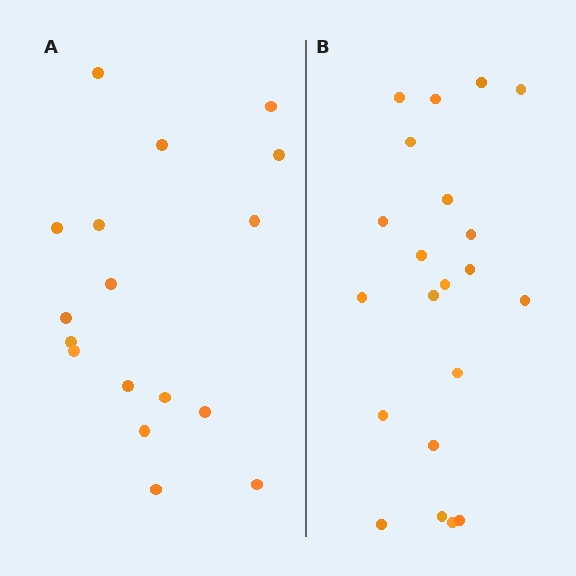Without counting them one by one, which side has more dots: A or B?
Region B (the right region) has more dots.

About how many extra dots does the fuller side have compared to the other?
Region B has about 4 more dots than region A.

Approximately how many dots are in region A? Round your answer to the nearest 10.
About 20 dots. (The exact count is 17, which rounds to 20.)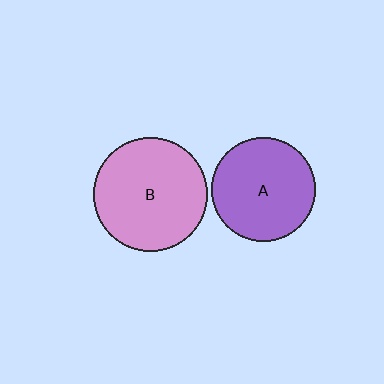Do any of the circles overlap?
No, none of the circles overlap.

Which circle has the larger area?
Circle B (pink).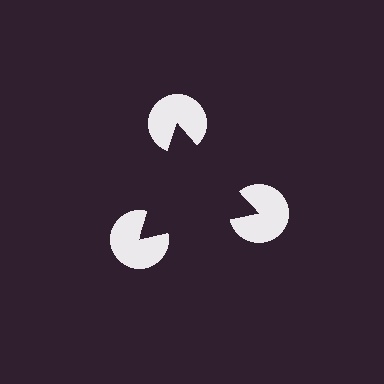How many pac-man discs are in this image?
There are 3 — one at each vertex of the illusory triangle.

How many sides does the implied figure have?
3 sides.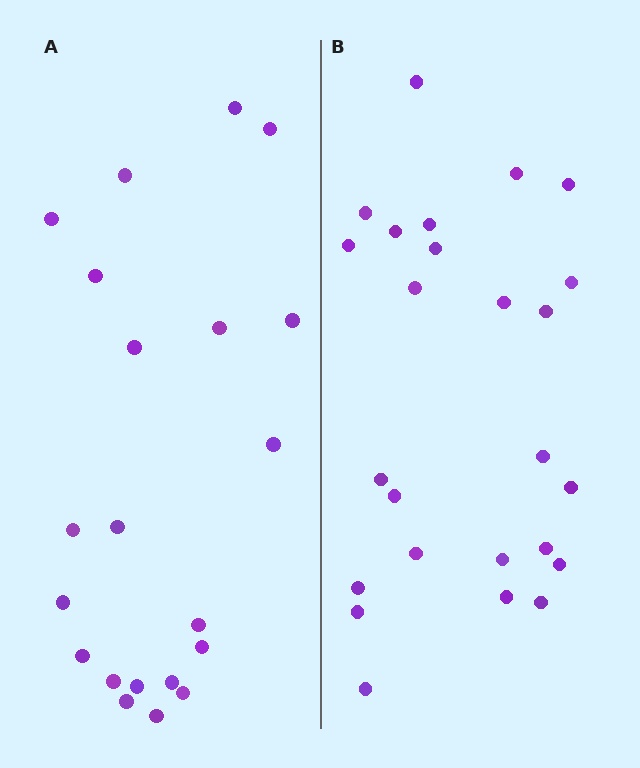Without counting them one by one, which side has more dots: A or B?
Region B (the right region) has more dots.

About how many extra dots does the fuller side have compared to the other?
Region B has about 4 more dots than region A.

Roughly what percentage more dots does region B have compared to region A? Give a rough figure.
About 20% more.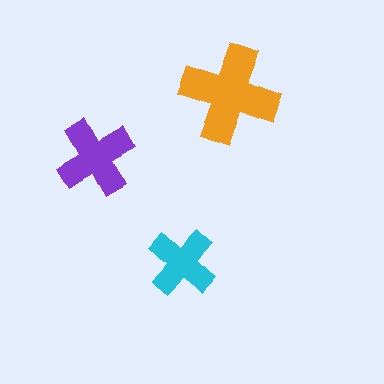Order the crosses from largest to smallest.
the orange one, the purple one, the cyan one.